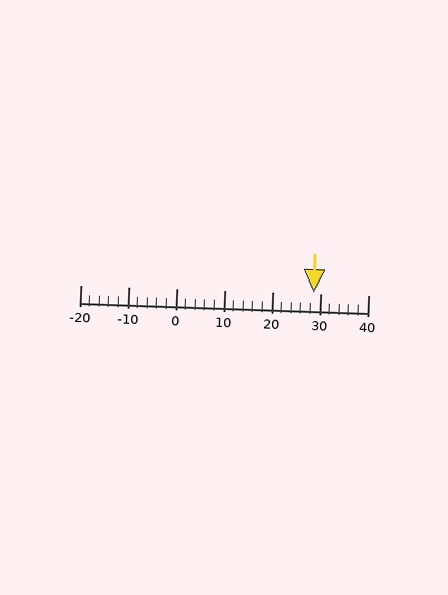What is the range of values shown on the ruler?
The ruler shows values from -20 to 40.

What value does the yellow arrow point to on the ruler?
The yellow arrow points to approximately 29.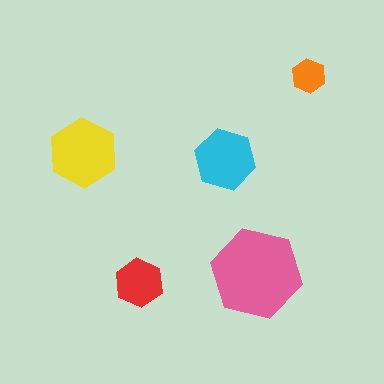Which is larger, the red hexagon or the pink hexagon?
The pink one.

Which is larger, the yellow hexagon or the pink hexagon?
The pink one.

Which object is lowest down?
The red hexagon is bottommost.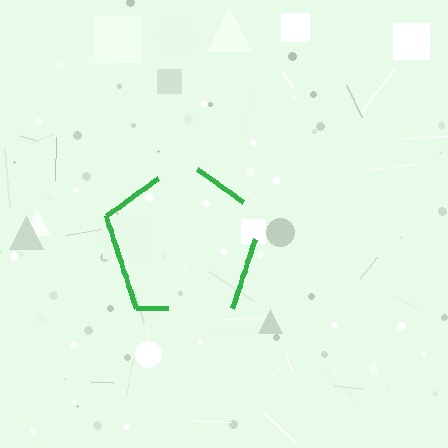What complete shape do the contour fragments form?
The contour fragments form a pentagon.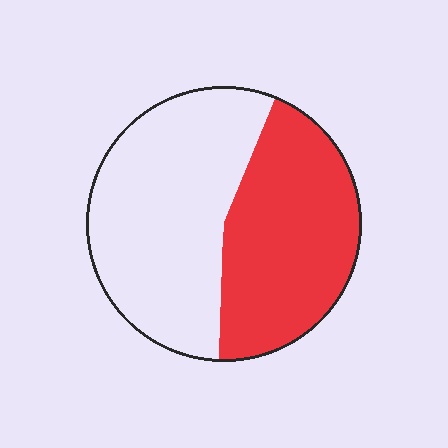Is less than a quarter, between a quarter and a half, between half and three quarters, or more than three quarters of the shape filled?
Between a quarter and a half.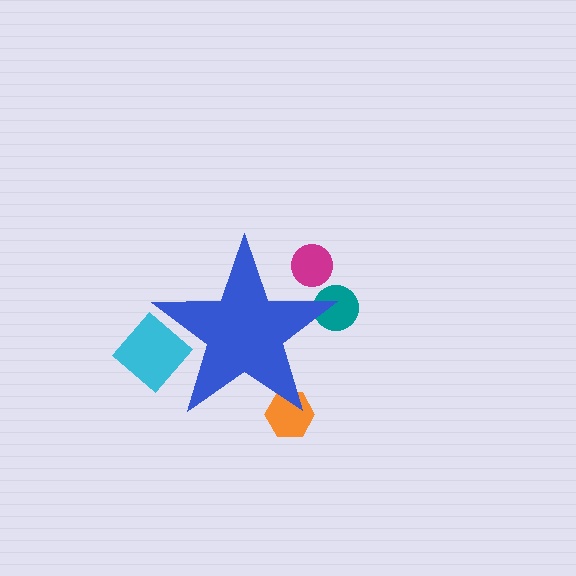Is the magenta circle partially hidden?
Yes, the magenta circle is partially hidden behind the blue star.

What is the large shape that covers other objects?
A blue star.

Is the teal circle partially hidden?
Yes, the teal circle is partially hidden behind the blue star.